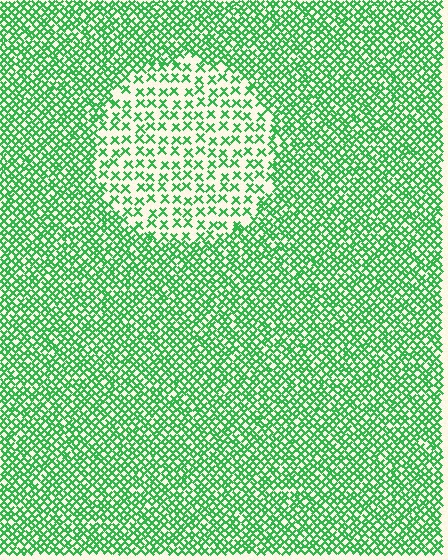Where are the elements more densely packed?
The elements are more densely packed outside the circle boundary.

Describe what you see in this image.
The image contains small green elements arranged at two different densities. A circle-shaped region is visible where the elements are less densely packed than the surrounding area.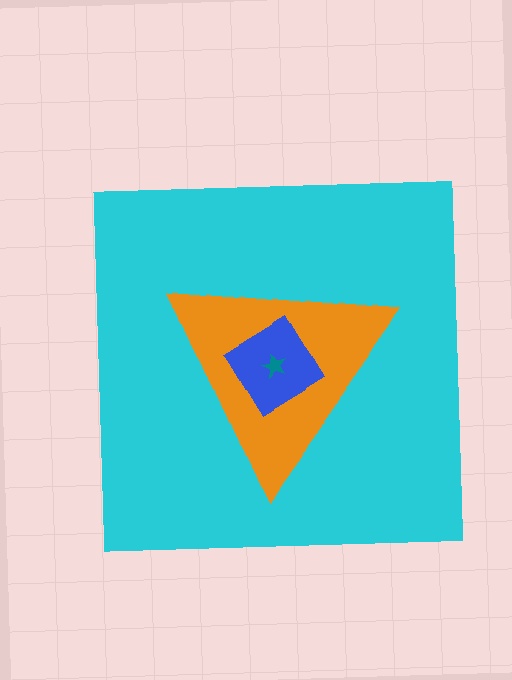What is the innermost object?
The teal star.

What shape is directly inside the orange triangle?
The blue diamond.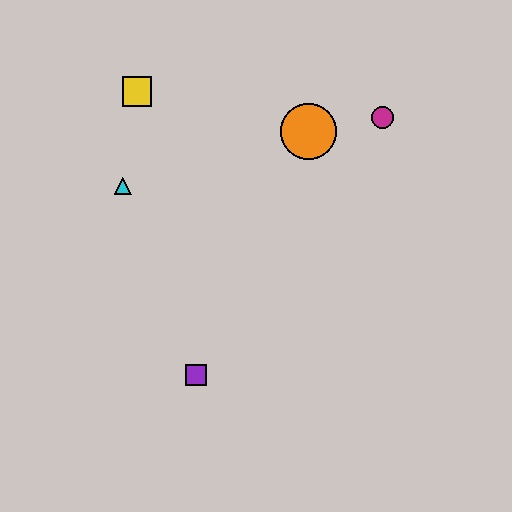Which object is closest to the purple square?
The cyan triangle is closest to the purple square.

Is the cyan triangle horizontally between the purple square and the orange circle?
No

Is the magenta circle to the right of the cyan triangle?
Yes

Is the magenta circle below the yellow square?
Yes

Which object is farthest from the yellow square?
The purple square is farthest from the yellow square.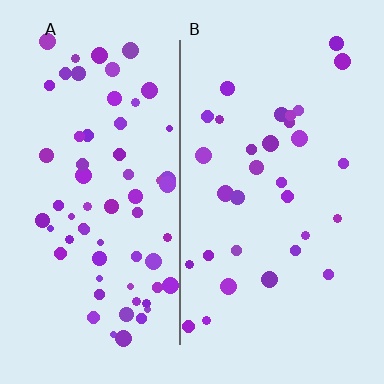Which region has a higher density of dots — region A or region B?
A (the left).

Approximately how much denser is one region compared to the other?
Approximately 2.1× — region A over region B.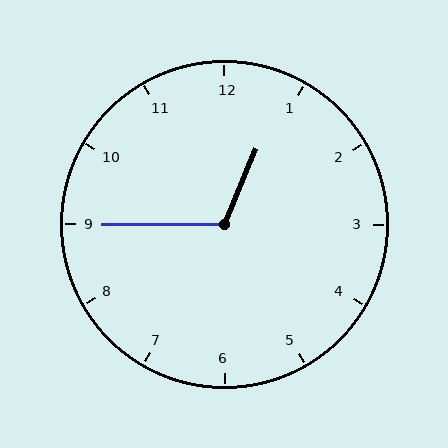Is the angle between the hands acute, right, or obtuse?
It is obtuse.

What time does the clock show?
12:45.